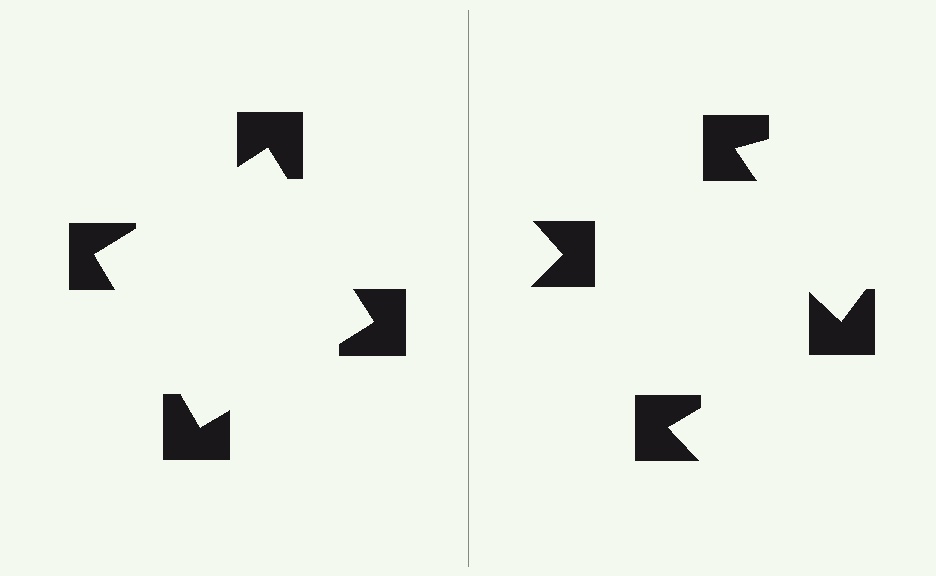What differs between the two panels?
The notched squares are positioned identically on both sides; only the wedge orientations differ. On the left they align to a square; on the right they are misaligned.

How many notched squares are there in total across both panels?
8 — 4 on each side.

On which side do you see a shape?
An illusory square appears on the left side. On the right side the wedge cuts are rotated, so no coherent shape forms.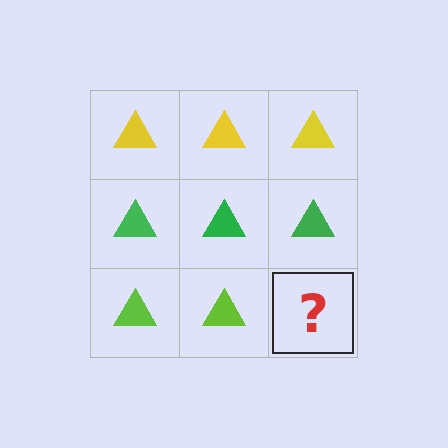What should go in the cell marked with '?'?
The missing cell should contain a lime triangle.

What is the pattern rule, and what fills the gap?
The rule is that each row has a consistent color. The gap should be filled with a lime triangle.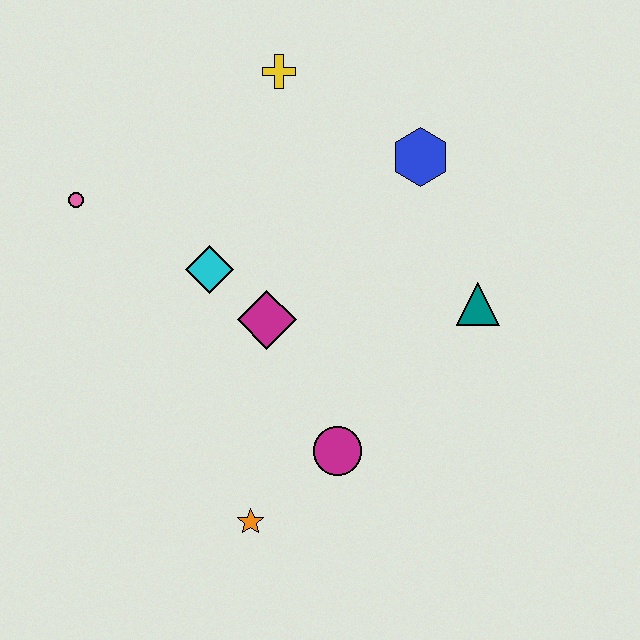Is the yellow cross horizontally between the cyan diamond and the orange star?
No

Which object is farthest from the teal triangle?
The pink circle is farthest from the teal triangle.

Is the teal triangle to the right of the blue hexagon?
Yes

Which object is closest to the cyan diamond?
The magenta diamond is closest to the cyan diamond.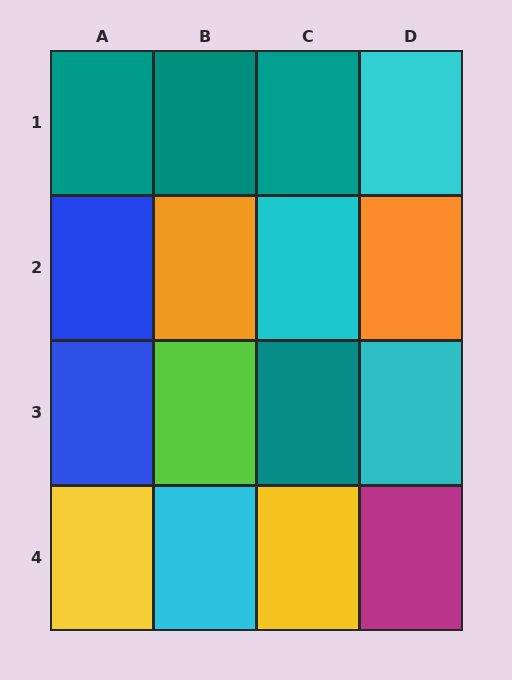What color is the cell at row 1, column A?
Teal.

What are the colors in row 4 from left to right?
Yellow, cyan, yellow, magenta.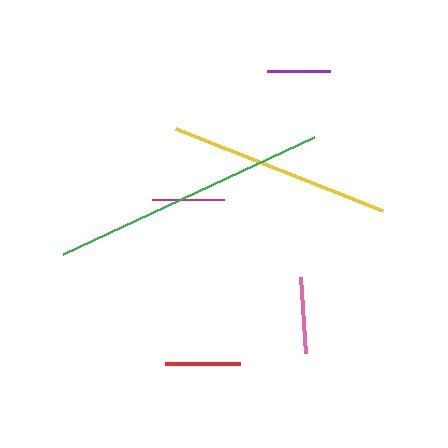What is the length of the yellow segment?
The yellow segment is approximately 222 pixels long.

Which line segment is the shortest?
The purple line is the shortest at approximately 63 pixels.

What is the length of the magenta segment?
The magenta segment is approximately 72 pixels long.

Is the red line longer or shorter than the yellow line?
The yellow line is longer than the red line.